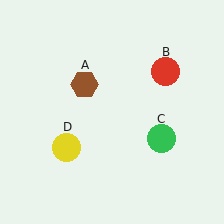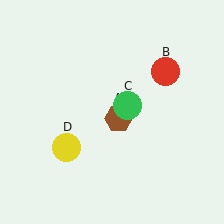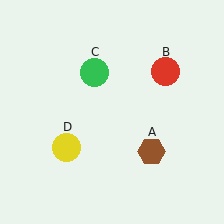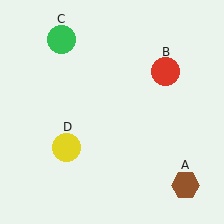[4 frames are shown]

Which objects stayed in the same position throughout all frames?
Red circle (object B) and yellow circle (object D) remained stationary.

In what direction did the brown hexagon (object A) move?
The brown hexagon (object A) moved down and to the right.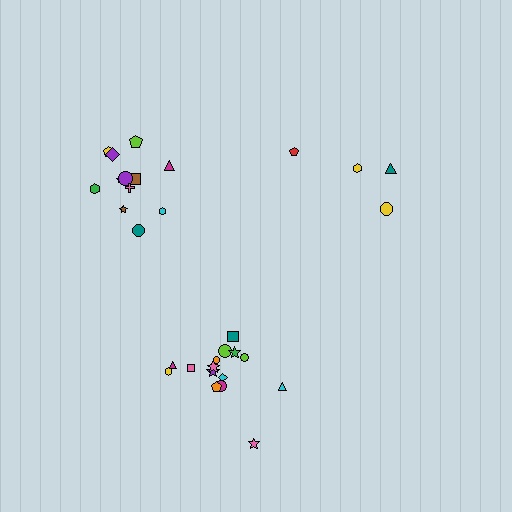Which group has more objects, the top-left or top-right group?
The top-left group.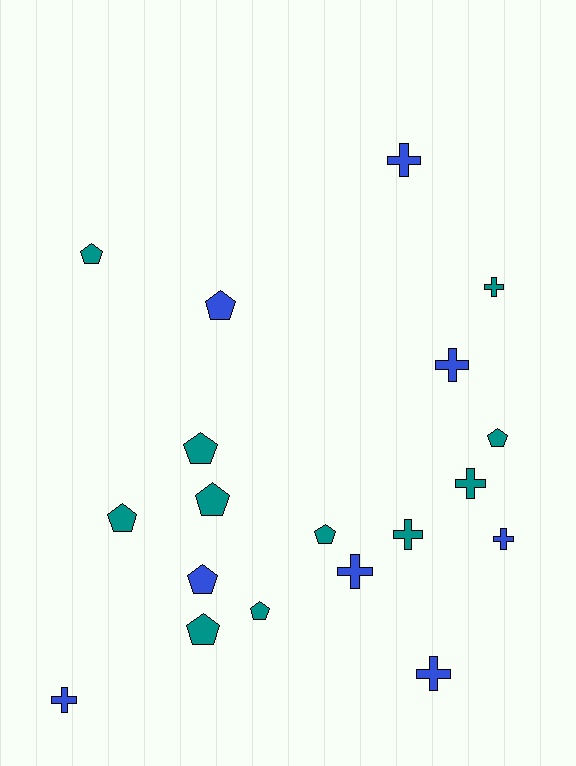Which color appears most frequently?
Teal, with 11 objects.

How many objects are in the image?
There are 19 objects.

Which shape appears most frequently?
Pentagon, with 10 objects.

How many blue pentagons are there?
There are 2 blue pentagons.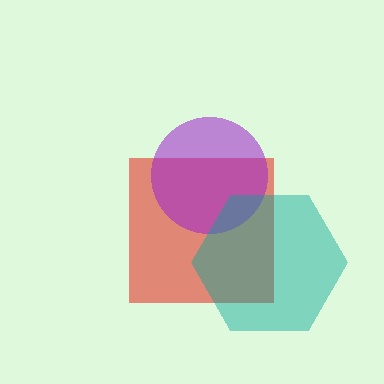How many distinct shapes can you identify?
There are 3 distinct shapes: a red square, a purple circle, a teal hexagon.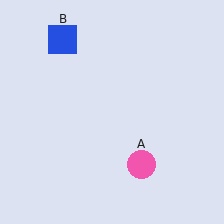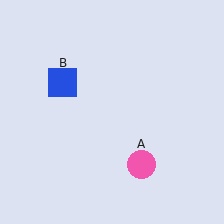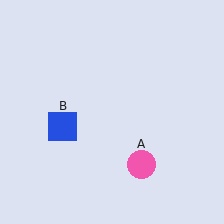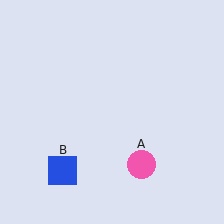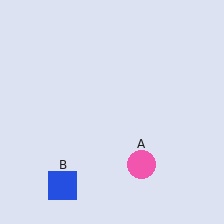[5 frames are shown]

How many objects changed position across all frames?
1 object changed position: blue square (object B).